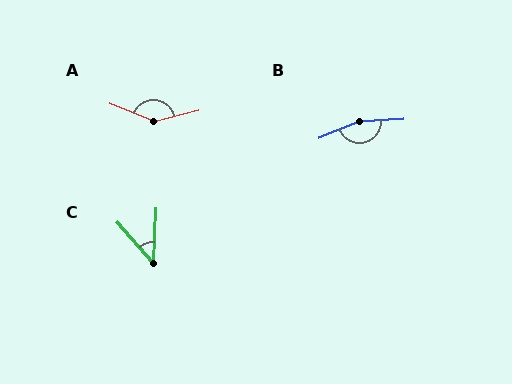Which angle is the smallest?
C, at approximately 44 degrees.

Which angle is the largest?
B, at approximately 161 degrees.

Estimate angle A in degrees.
Approximately 143 degrees.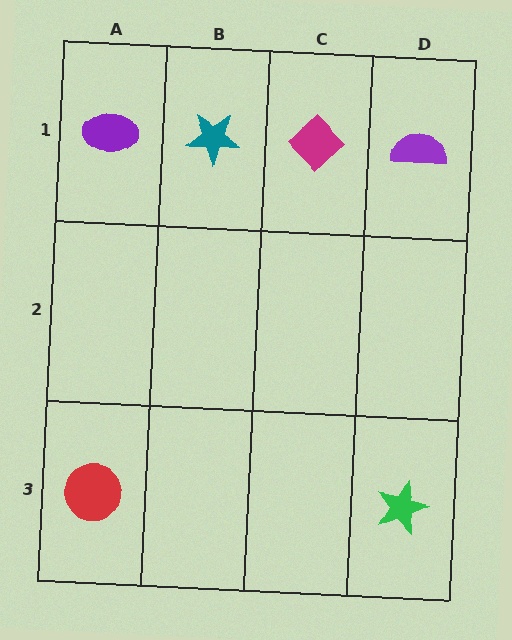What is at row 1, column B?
A teal star.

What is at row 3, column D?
A green star.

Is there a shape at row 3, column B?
No, that cell is empty.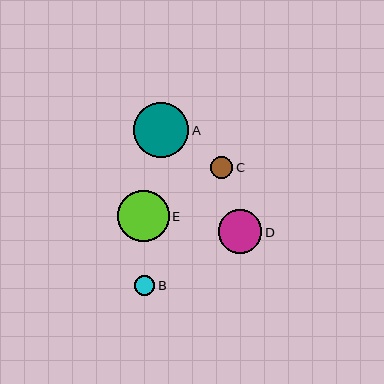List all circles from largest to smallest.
From largest to smallest: A, E, D, C, B.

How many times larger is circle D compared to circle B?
Circle D is approximately 2.1 times the size of circle B.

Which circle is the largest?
Circle A is the largest with a size of approximately 55 pixels.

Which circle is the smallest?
Circle B is the smallest with a size of approximately 20 pixels.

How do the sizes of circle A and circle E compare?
Circle A and circle E are approximately the same size.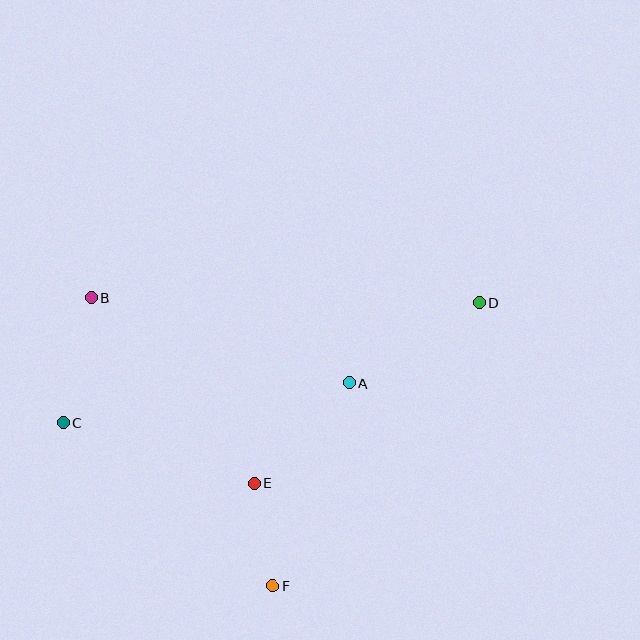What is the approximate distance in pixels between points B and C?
The distance between B and C is approximately 128 pixels.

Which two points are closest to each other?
Points E and F are closest to each other.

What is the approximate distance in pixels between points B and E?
The distance between B and E is approximately 246 pixels.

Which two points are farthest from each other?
Points C and D are farthest from each other.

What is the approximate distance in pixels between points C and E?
The distance between C and E is approximately 201 pixels.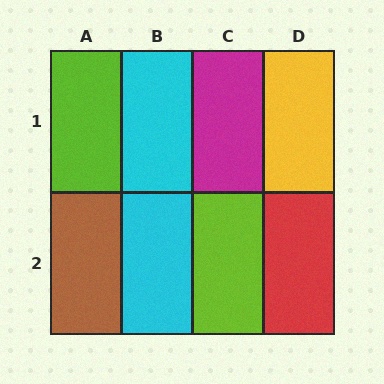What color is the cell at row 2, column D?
Red.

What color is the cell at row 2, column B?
Cyan.